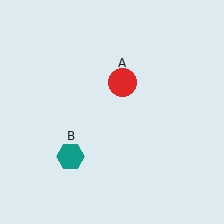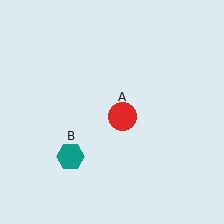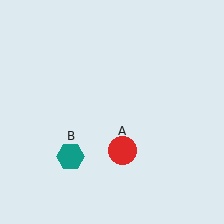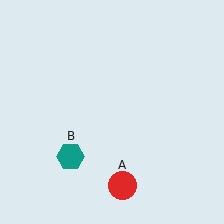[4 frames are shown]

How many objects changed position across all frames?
1 object changed position: red circle (object A).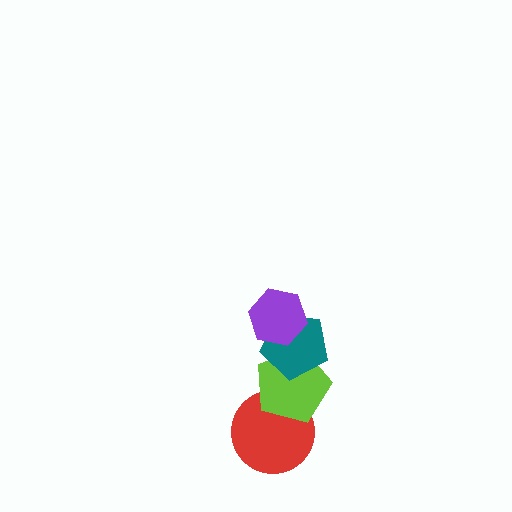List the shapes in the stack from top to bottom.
From top to bottom: the purple hexagon, the teal pentagon, the lime pentagon, the red circle.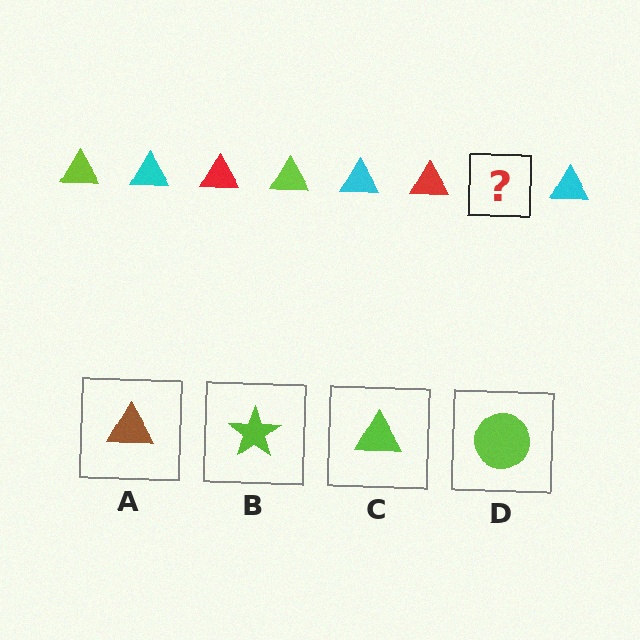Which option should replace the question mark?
Option C.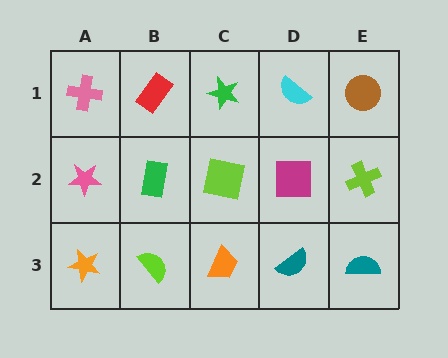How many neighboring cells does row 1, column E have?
2.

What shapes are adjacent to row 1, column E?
A lime cross (row 2, column E), a cyan semicircle (row 1, column D).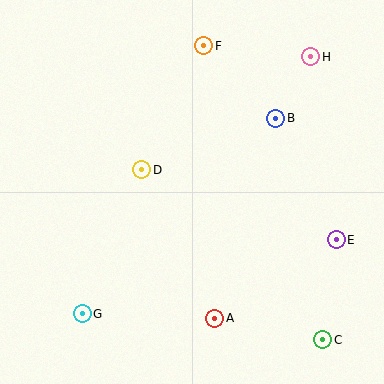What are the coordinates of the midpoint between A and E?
The midpoint between A and E is at (275, 279).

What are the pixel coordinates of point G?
Point G is at (82, 314).